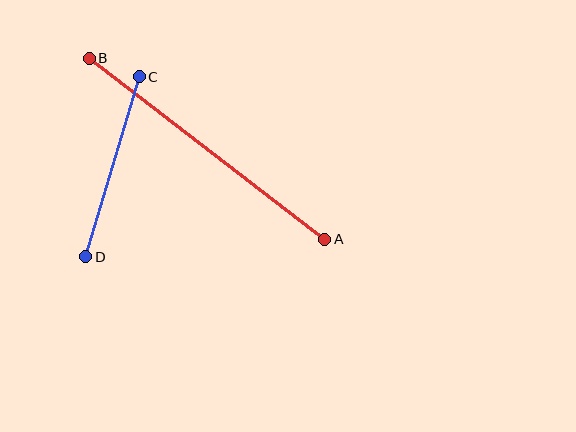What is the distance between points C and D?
The distance is approximately 188 pixels.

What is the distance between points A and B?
The distance is approximately 297 pixels.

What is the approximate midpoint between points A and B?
The midpoint is at approximately (207, 149) pixels.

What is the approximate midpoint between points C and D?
The midpoint is at approximately (113, 167) pixels.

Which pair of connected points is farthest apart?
Points A and B are farthest apart.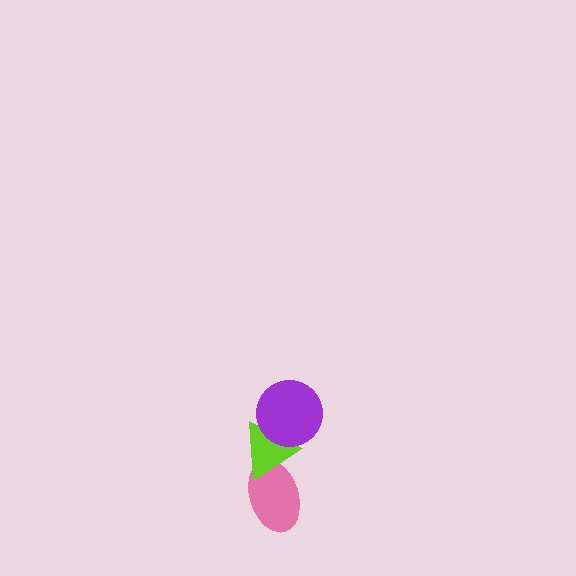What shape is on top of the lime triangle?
The purple circle is on top of the lime triangle.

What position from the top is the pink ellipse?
The pink ellipse is 3rd from the top.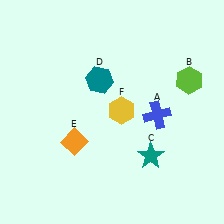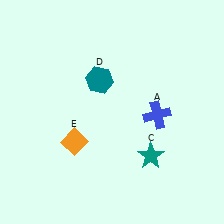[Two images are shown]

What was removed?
The lime hexagon (B), the yellow hexagon (F) were removed in Image 2.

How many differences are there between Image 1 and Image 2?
There are 2 differences between the two images.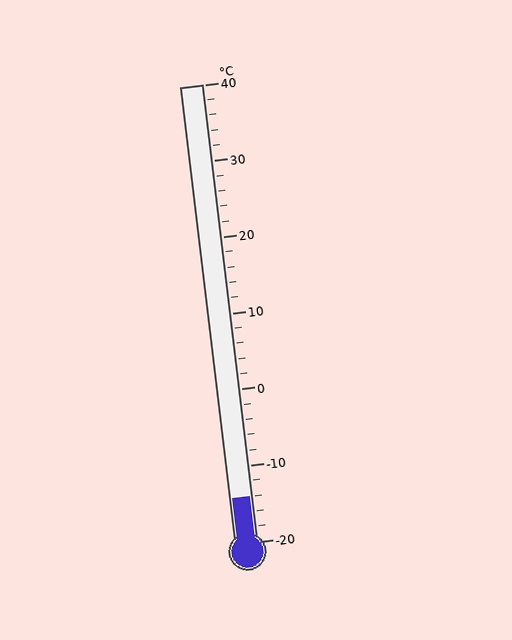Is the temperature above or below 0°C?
The temperature is below 0°C.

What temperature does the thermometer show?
The thermometer shows approximately -14°C.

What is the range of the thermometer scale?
The thermometer scale ranges from -20°C to 40°C.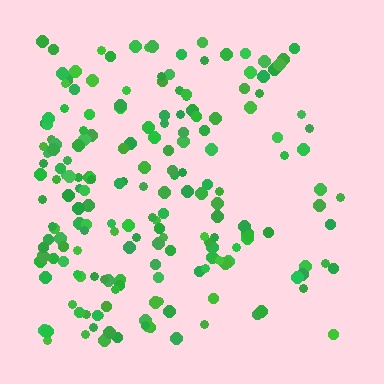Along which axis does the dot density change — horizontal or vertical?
Horizontal.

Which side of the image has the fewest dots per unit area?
The right.